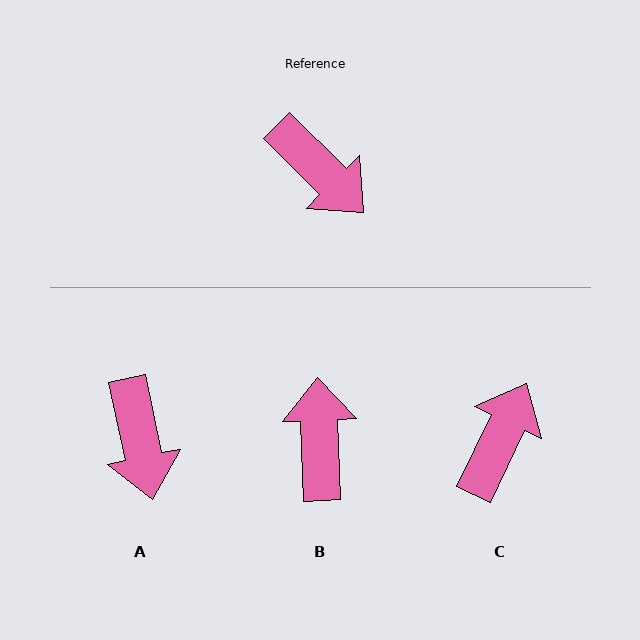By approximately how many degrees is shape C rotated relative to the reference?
Approximately 109 degrees counter-clockwise.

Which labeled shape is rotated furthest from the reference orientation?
B, about 137 degrees away.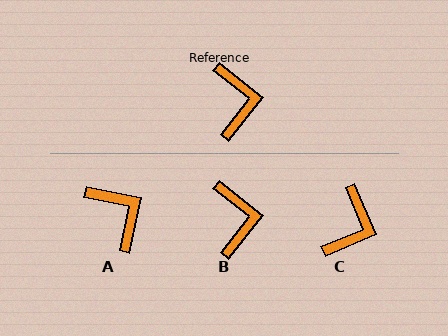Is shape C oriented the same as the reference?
No, it is off by about 29 degrees.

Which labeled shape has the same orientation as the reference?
B.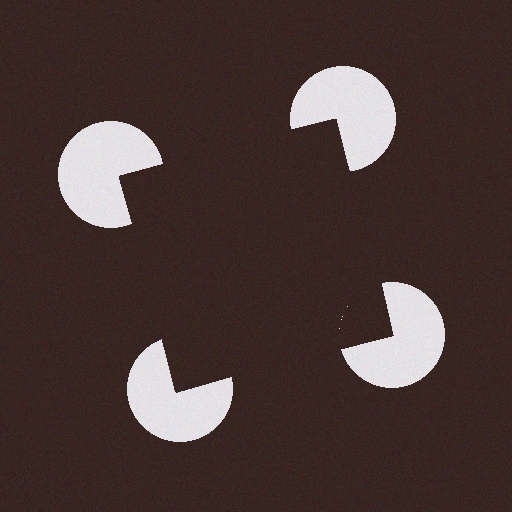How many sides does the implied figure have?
4 sides.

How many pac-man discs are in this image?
There are 4 — one at each vertex of the illusory square.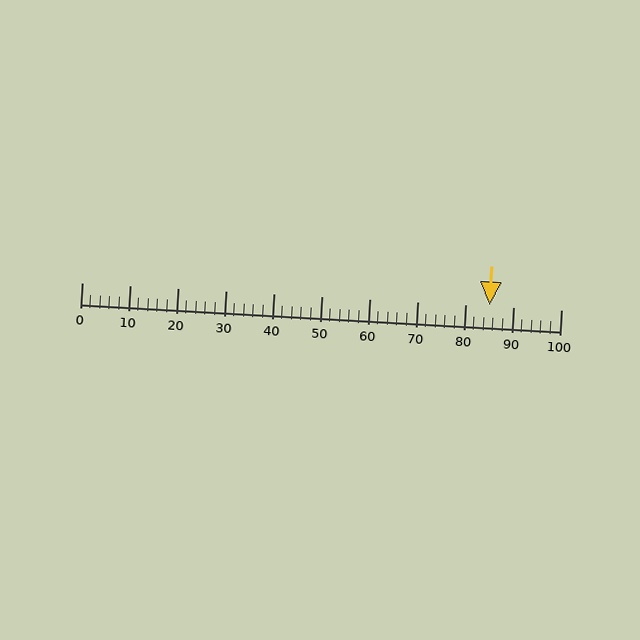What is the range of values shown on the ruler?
The ruler shows values from 0 to 100.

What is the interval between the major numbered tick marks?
The major tick marks are spaced 10 units apart.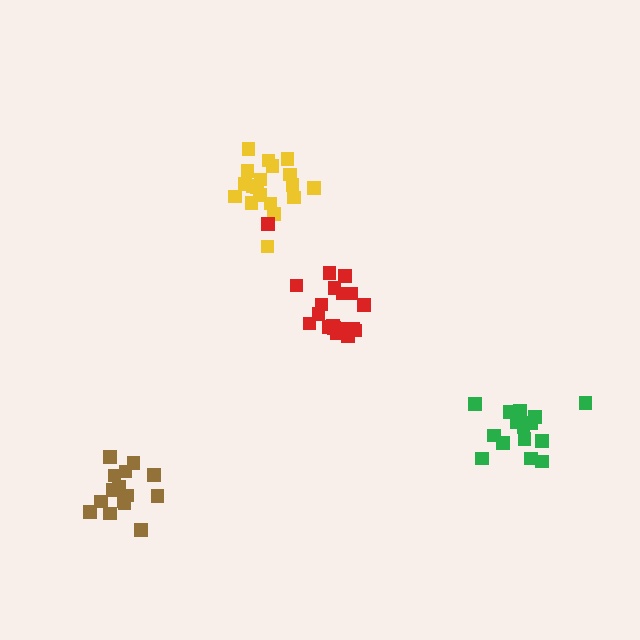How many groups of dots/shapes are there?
There are 4 groups.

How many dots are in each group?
Group 1: 19 dots, Group 2: 20 dots, Group 3: 16 dots, Group 4: 15 dots (70 total).